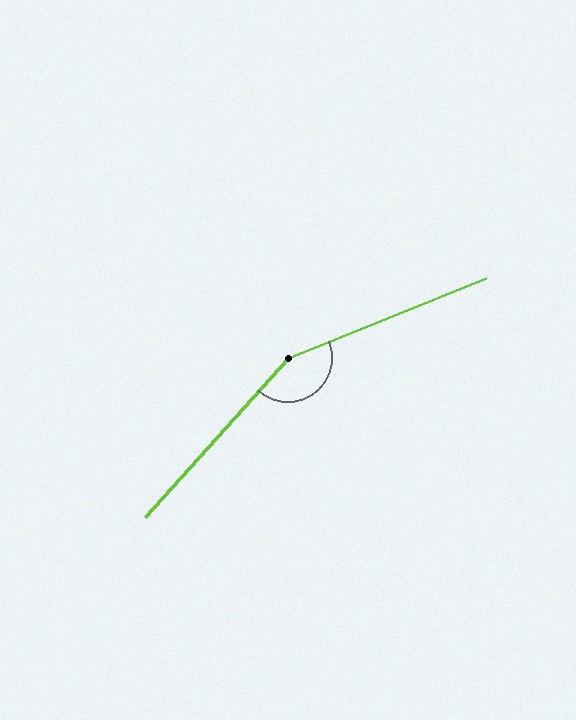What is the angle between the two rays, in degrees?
Approximately 154 degrees.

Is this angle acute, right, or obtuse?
It is obtuse.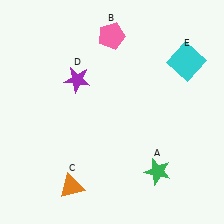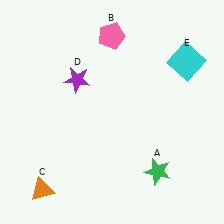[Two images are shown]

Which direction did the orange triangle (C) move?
The orange triangle (C) moved left.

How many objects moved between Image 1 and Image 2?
1 object moved between the two images.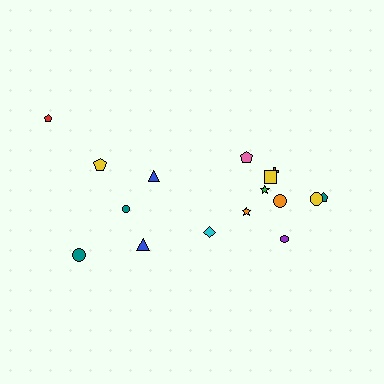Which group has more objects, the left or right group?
The right group.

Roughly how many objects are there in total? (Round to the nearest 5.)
Roughly 15 objects in total.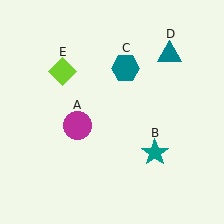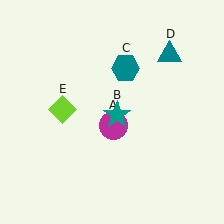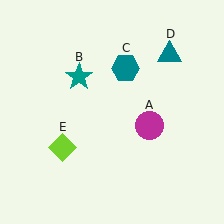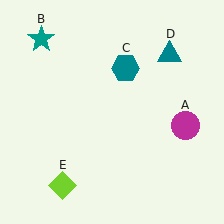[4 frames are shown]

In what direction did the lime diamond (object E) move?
The lime diamond (object E) moved down.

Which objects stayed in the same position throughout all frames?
Teal hexagon (object C) and teal triangle (object D) remained stationary.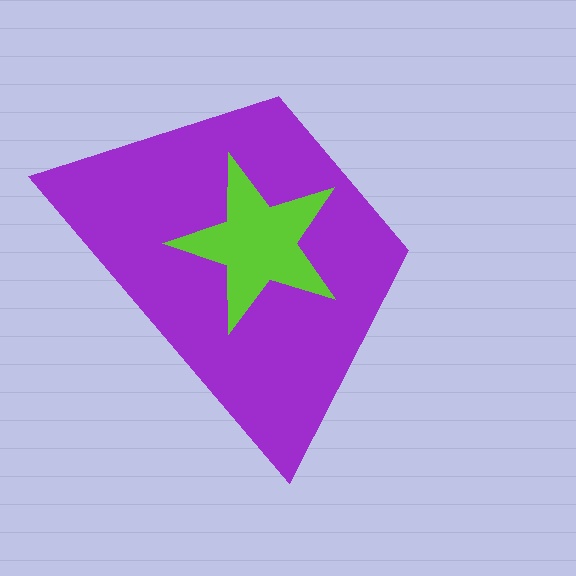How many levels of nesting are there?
2.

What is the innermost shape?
The lime star.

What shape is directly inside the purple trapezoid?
The lime star.